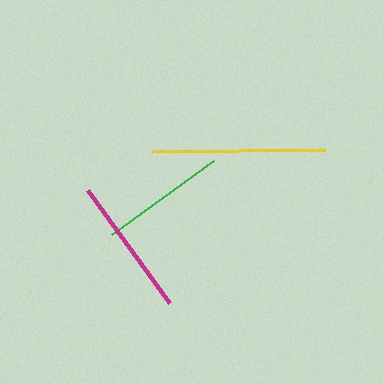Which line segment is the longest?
The yellow line is the longest at approximately 173 pixels.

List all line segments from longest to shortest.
From longest to shortest: yellow, magenta, green.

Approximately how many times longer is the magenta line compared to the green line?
The magenta line is approximately 1.1 times the length of the green line.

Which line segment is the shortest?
The green line is the shortest at approximately 126 pixels.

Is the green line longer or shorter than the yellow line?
The yellow line is longer than the green line.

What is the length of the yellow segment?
The yellow segment is approximately 173 pixels long.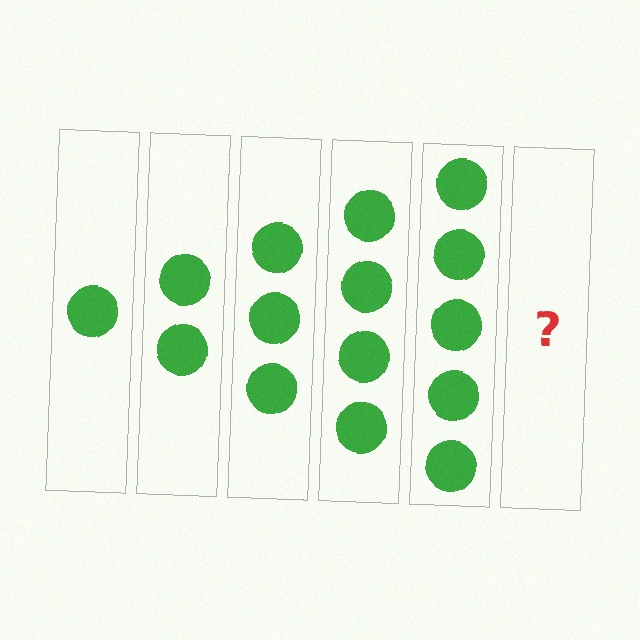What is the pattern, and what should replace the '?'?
The pattern is that each step adds one more circle. The '?' should be 6 circles.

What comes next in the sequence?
The next element should be 6 circles.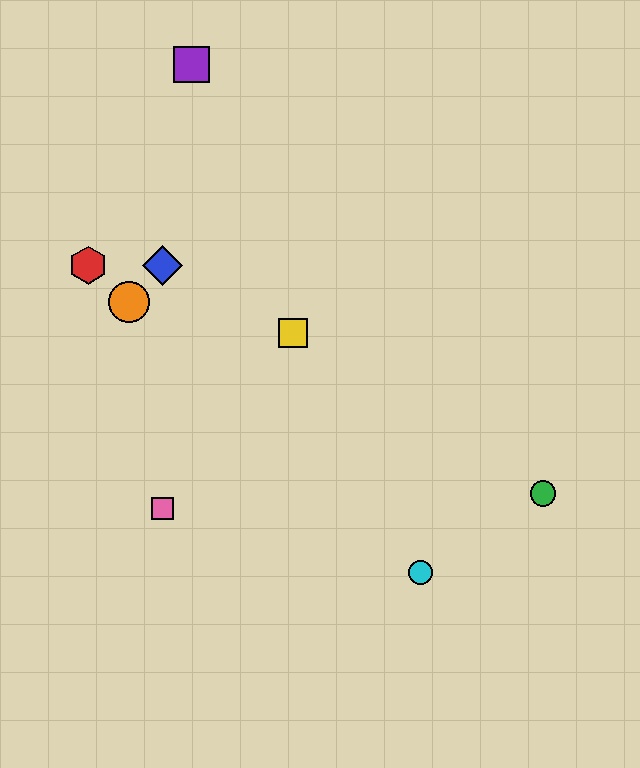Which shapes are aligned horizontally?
The red hexagon, the blue diamond are aligned horizontally.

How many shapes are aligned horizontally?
2 shapes (the red hexagon, the blue diamond) are aligned horizontally.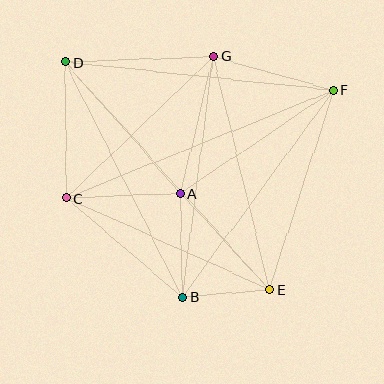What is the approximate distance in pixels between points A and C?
The distance between A and C is approximately 114 pixels.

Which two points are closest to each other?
Points B and E are closest to each other.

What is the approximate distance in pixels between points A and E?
The distance between A and E is approximately 131 pixels.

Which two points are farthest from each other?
Points D and E are farthest from each other.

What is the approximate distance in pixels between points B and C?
The distance between B and C is approximately 153 pixels.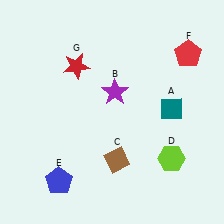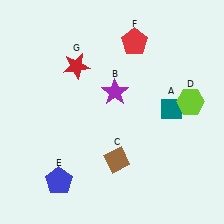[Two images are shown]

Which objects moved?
The objects that moved are: the lime hexagon (D), the red pentagon (F).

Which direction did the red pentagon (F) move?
The red pentagon (F) moved left.